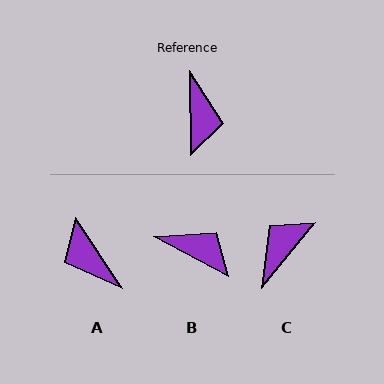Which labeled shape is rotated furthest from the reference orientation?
A, about 147 degrees away.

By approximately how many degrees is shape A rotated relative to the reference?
Approximately 147 degrees clockwise.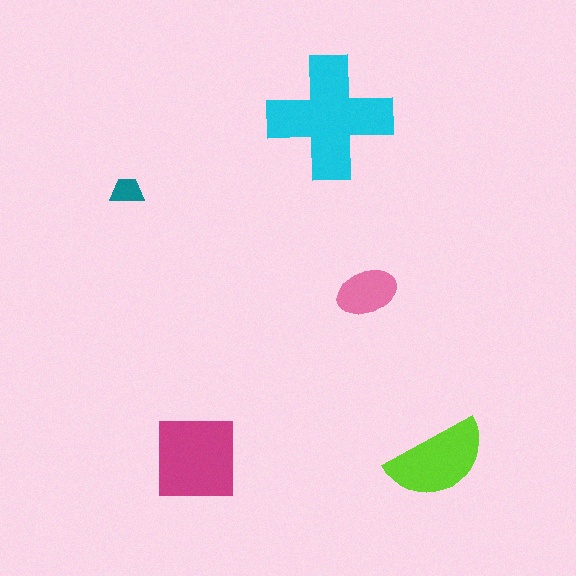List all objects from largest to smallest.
The cyan cross, the magenta square, the lime semicircle, the pink ellipse, the teal trapezoid.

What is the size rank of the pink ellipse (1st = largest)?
4th.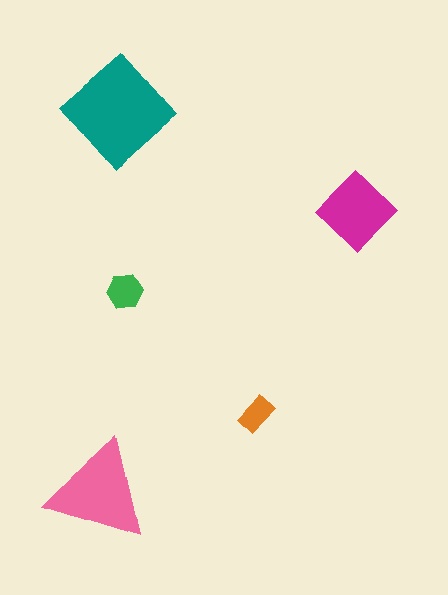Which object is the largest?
The teal diamond.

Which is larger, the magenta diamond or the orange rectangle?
The magenta diamond.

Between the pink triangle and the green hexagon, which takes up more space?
The pink triangle.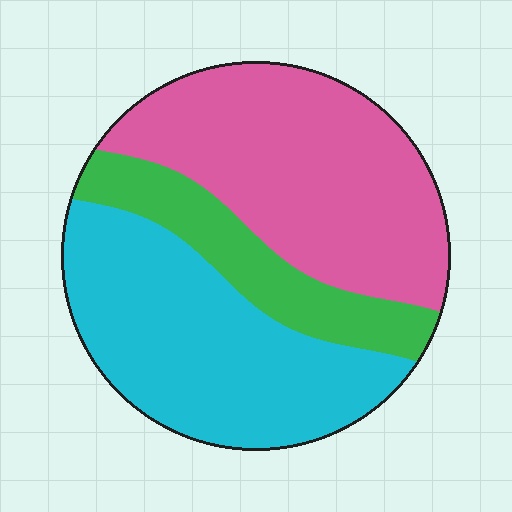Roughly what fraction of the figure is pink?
Pink takes up between a third and a half of the figure.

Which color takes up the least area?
Green, at roughly 20%.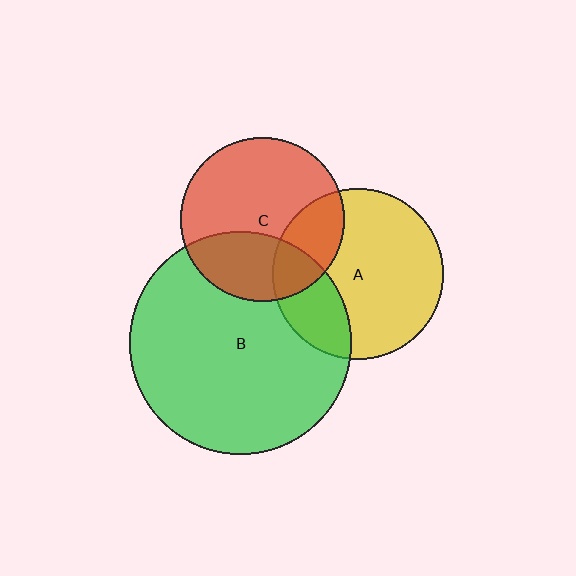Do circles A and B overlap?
Yes.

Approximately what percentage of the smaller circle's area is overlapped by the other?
Approximately 25%.